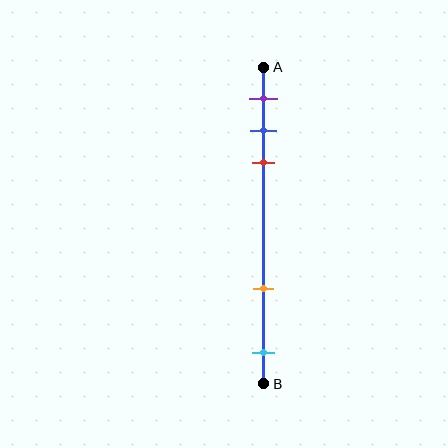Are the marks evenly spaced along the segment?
No, the marks are not evenly spaced.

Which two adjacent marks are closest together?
The blue and red marks are the closest adjacent pair.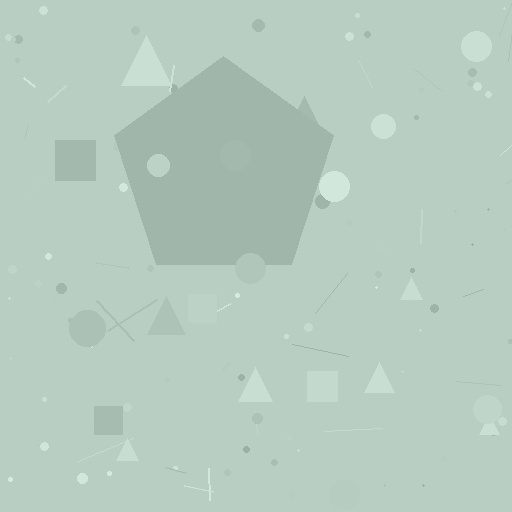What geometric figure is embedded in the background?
A pentagon is embedded in the background.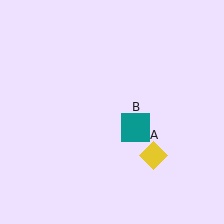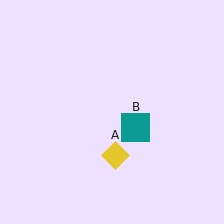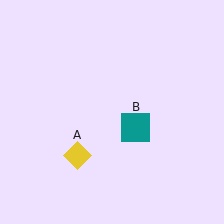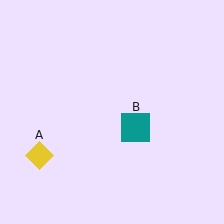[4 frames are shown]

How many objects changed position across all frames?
1 object changed position: yellow diamond (object A).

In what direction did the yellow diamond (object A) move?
The yellow diamond (object A) moved left.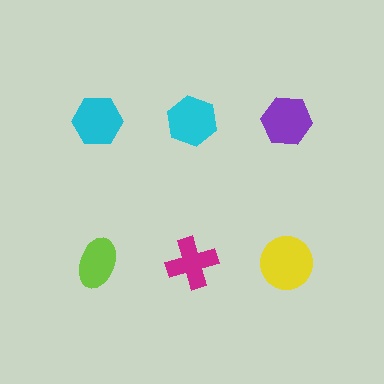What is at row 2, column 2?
A magenta cross.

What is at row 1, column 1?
A cyan hexagon.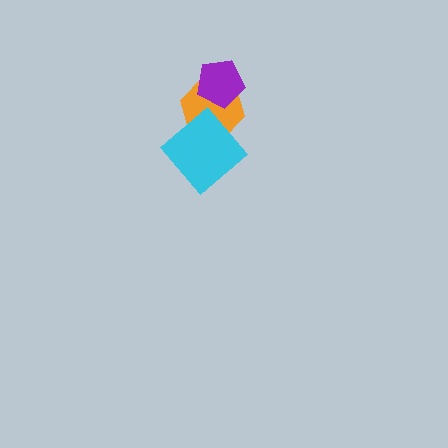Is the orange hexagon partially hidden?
Yes, it is partially covered by another shape.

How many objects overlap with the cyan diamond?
1 object overlaps with the cyan diamond.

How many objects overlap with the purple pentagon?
1 object overlaps with the purple pentagon.